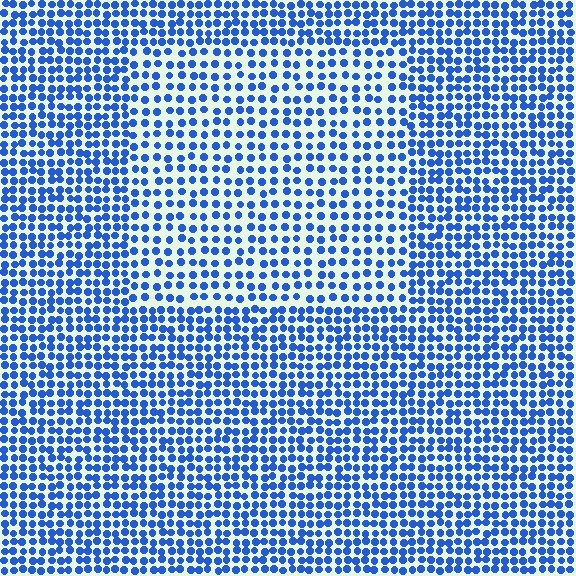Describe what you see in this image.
The image contains small blue elements arranged at two different densities. A rectangle-shaped region is visible where the elements are less densely packed than the surrounding area.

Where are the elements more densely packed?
The elements are more densely packed outside the rectangle boundary.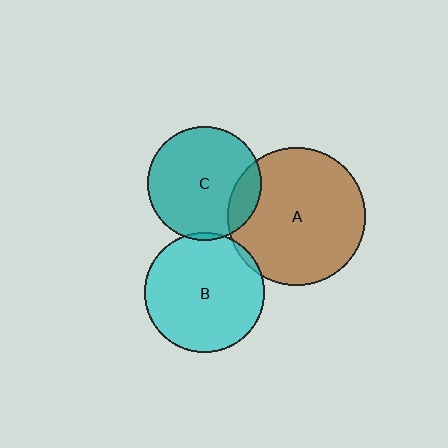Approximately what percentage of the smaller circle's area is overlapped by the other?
Approximately 15%.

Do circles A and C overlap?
Yes.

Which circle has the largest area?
Circle A (brown).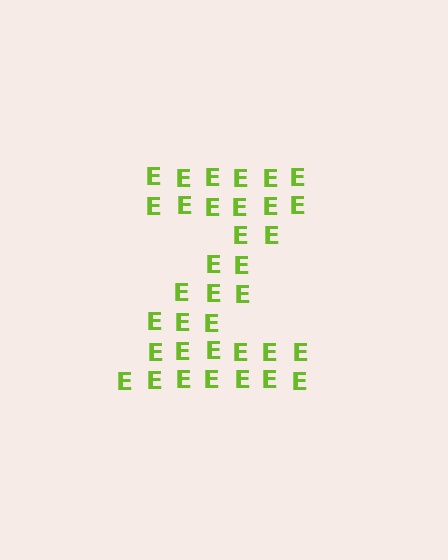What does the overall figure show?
The overall figure shows the letter Z.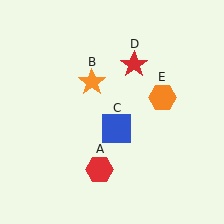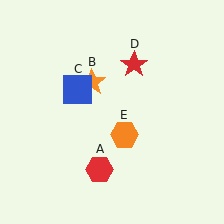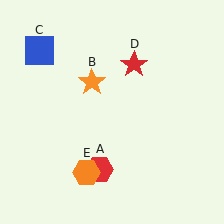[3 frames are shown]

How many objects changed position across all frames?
2 objects changed position: blue square (object C), orange hexagon (object E).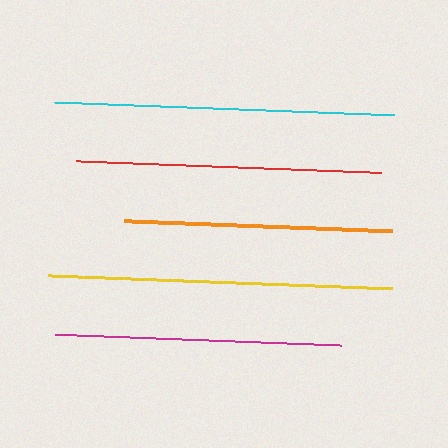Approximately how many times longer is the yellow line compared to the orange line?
The yellow line is approximately 1.3 times the length of the orange line.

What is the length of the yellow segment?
The yellow segment is approximately 344 pixels long.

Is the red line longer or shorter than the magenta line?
The red line is longer than the magenta line.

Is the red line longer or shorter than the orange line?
The red line is longer than the orange line.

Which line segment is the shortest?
The orange line is the shortest at approximately 269 pixels.